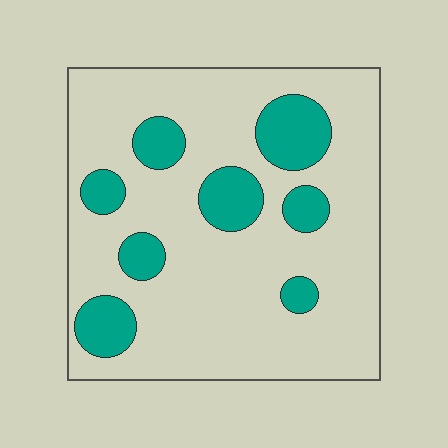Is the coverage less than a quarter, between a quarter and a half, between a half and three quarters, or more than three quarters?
Less than a quarter.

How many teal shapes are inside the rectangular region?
8.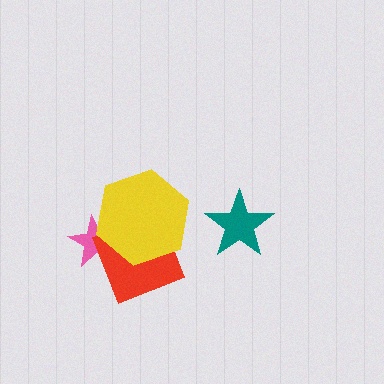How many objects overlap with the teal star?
0 objects overlap with the teal star.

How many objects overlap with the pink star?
2 objects overlap with the pink star.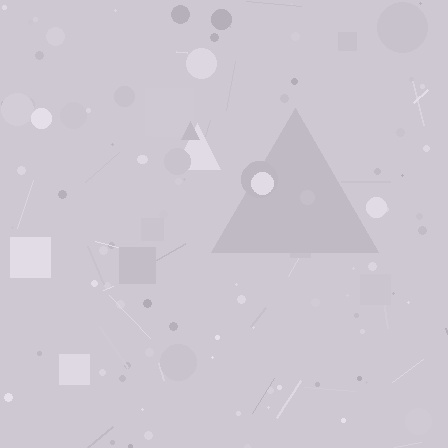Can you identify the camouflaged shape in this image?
The camouflaged shape is a triangle.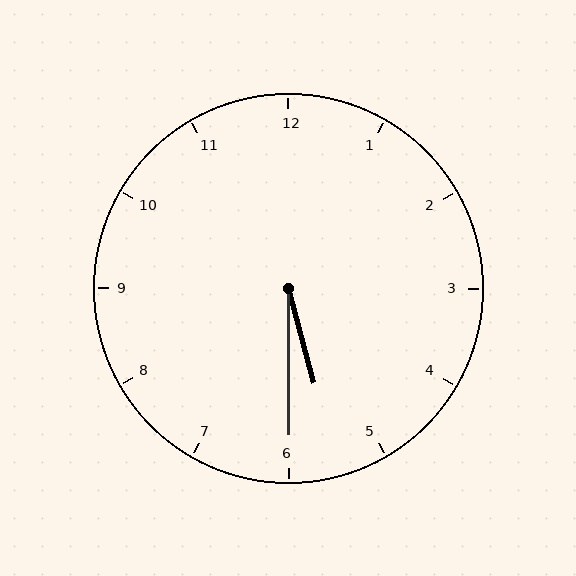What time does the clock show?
5:30.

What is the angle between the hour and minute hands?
Approximately 15 degrees.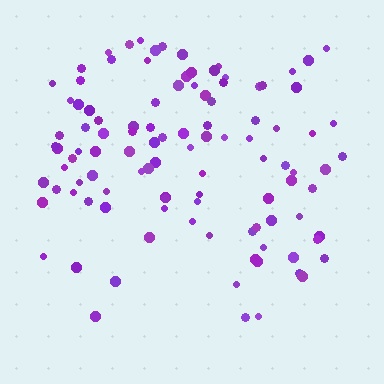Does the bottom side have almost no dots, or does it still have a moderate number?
Still a moderate number, just noticeably fewer than the top.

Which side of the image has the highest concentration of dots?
The top.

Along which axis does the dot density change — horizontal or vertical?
Vertical.